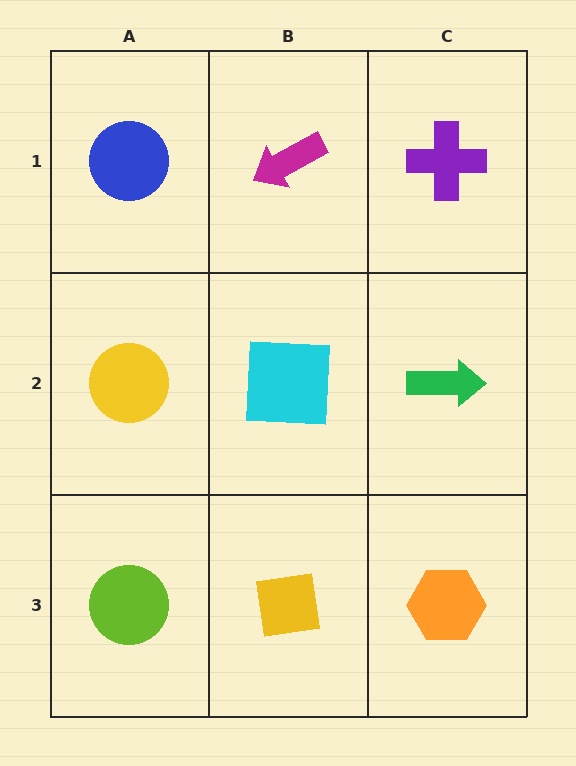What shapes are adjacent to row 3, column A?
A yellow circle (row 2, column A), a yellow square (row 3, column B).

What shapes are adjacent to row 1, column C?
A green arrow (row 2, column C), a magenta arrow (row 1, column B).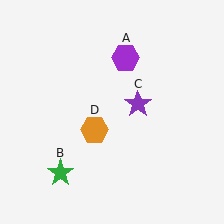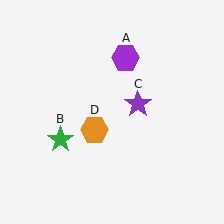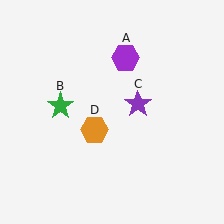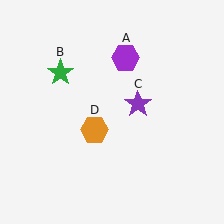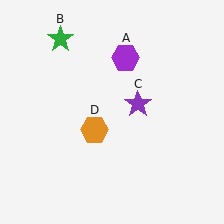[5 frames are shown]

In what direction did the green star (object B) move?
The green star (object B) moved up.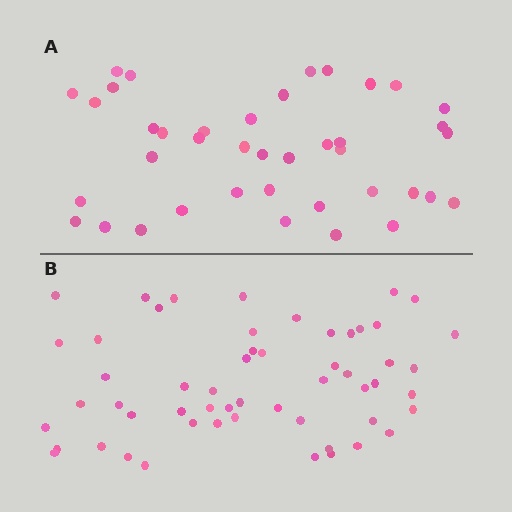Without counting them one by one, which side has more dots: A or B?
Region B (the bottom region) has more dots.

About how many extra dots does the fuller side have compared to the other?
Region B has approximately 15 more dots than region A.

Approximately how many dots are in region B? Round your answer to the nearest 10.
About 60 dots. (The exact count is 55, which rounds to 60.)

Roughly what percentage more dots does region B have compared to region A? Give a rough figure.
About 40% more.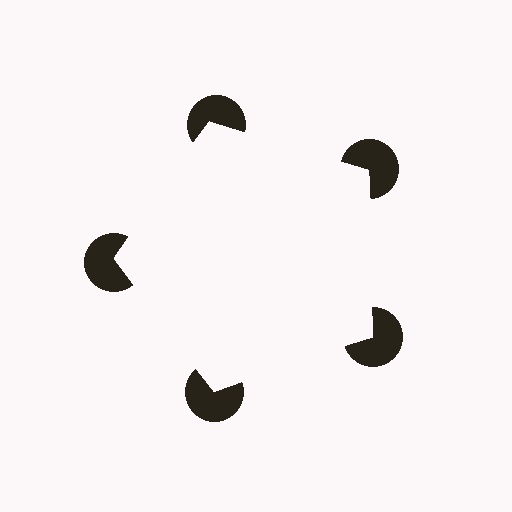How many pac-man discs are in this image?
There are 5 — one at each vertex of the illusory pentagon.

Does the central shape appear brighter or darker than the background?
It typically appears slightly brighter than the background, even though no actual brightness change is drawn.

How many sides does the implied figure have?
5 sides.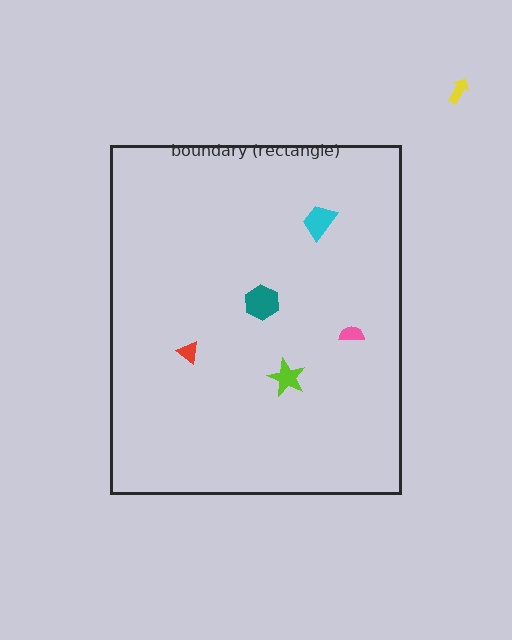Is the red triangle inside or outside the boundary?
Inside.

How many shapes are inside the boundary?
5 inside, 1 outside.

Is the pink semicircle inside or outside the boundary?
Inside.